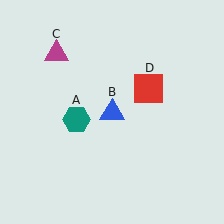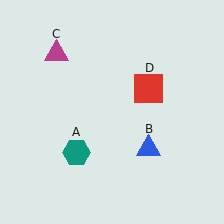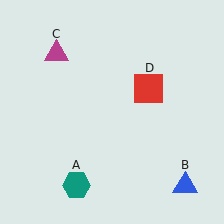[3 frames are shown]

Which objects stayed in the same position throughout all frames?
Magenta triangle (object C) and red square (object D) remained stationary.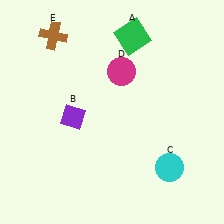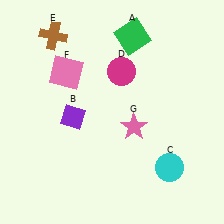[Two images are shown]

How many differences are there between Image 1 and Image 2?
There are 2 differences between the two images.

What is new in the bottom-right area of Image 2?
A pink star (G) was added in the bottom-right area of Image 2.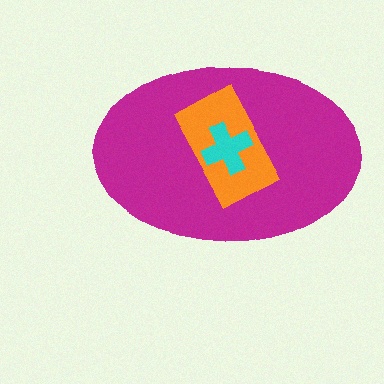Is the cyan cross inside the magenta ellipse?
Yes.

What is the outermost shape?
The magenta ellipse.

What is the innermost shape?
The cyan cross.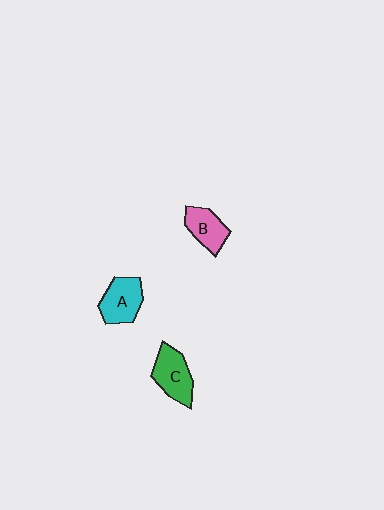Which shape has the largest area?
Shape C (green).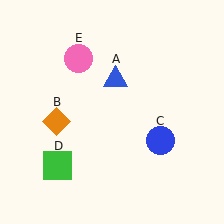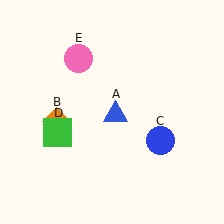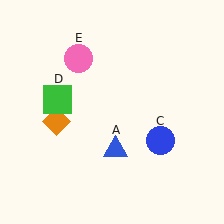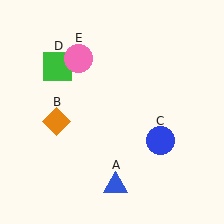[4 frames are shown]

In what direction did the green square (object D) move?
The green square (object D) moved up.